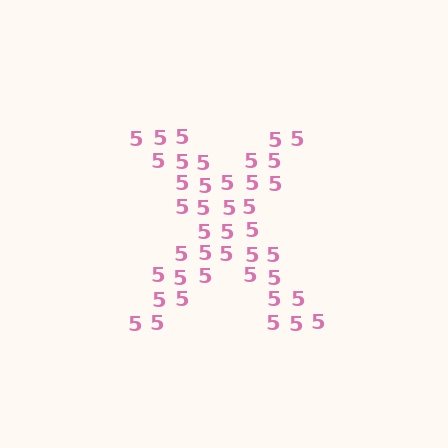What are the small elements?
The small elements are digit 5's.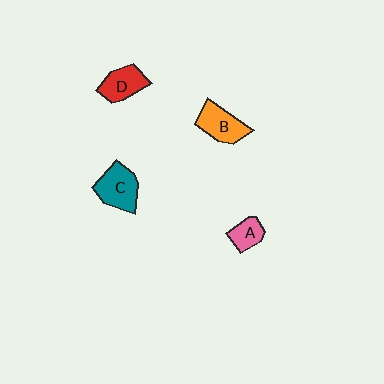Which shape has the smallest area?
Shape A (pink).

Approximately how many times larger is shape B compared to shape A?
Approximately 1.7 times.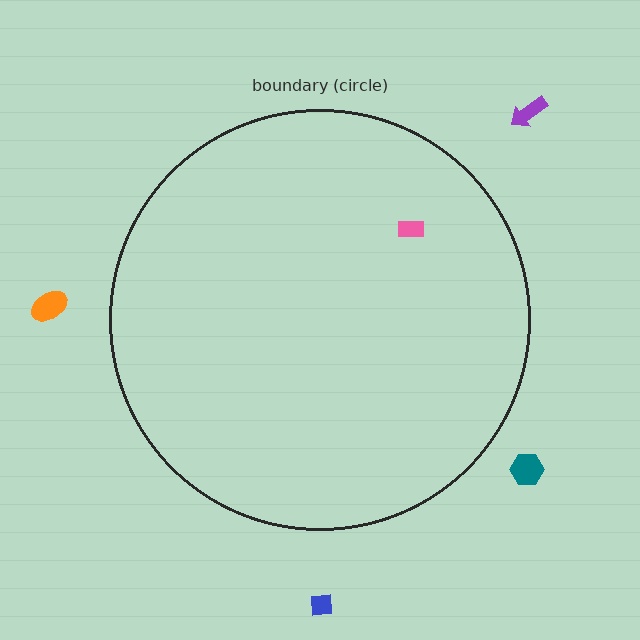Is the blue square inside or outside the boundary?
Outside.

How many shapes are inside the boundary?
1 inside, 4 outside.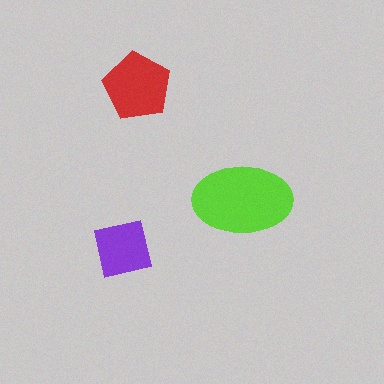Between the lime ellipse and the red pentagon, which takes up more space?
The lime ellipse.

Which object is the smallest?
The purple square.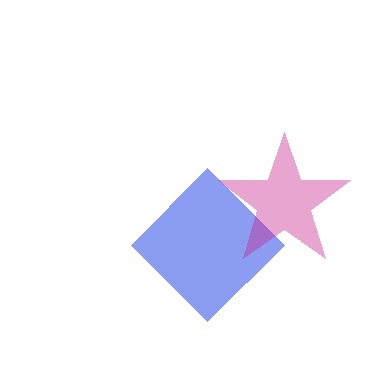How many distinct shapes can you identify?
There are 2 distinct shapes: a blue diamond, a magenta star.